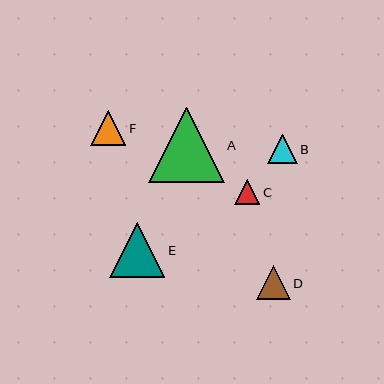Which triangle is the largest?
Triangle A is the largest with a size of approximately 75 pixels.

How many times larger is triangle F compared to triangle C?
Triangle F is approximately 1.4 times the size of triangle C.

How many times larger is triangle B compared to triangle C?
Triangle B is approximately 1.2 times the size of triangle C.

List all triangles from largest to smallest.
From largest to smallest: A, E, F, D, B, C.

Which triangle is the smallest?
Triangle C is the smallest with a size of approximately 25 pixels.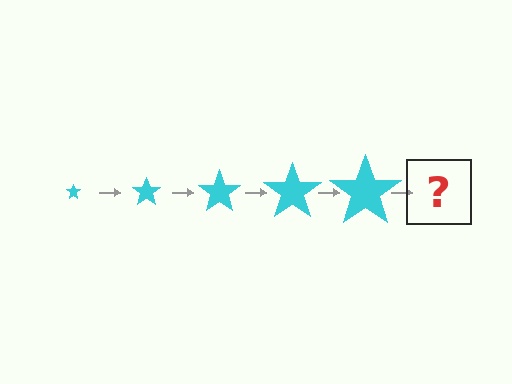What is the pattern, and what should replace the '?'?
The pattern is that the star gets progressively larger each step. The '?' should be a cyan star, larger than the previous one.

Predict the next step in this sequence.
The next step is a cyan star, larger than the previous one.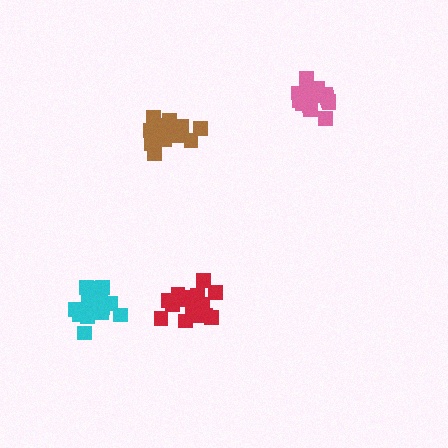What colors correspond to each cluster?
The clusters are colored: pink, cyan, brown, red.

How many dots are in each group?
Group 1: 17 dots, Group 2: 16 dots, Group 3: 17 dots, Group 4: 17 dots (67 total).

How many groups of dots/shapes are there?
There are 4 groups.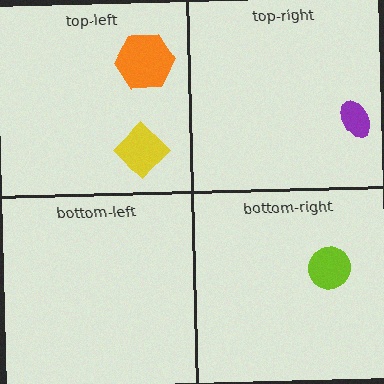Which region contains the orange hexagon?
The top-left region.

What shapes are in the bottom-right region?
The lime circle.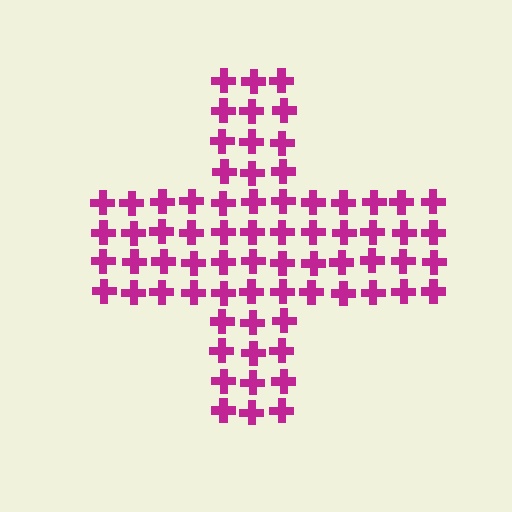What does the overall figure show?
The overall figure shows a cross.